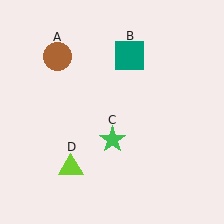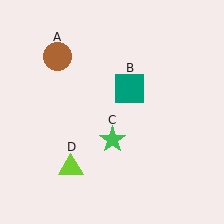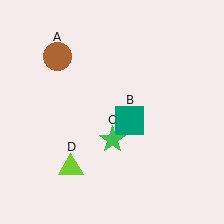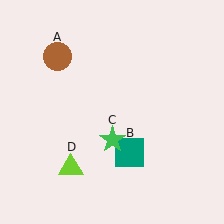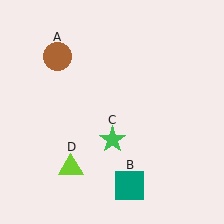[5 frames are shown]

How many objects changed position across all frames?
1 object changed position: teal square (object B).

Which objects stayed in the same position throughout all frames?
Brown circle (object A) and green star (object C) and lime triangle (object D) remained stationary.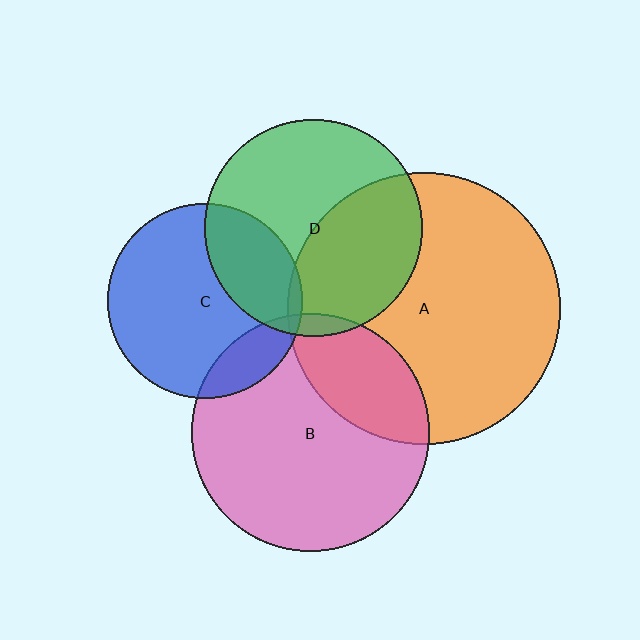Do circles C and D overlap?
Yes.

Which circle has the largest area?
Circle A (orange).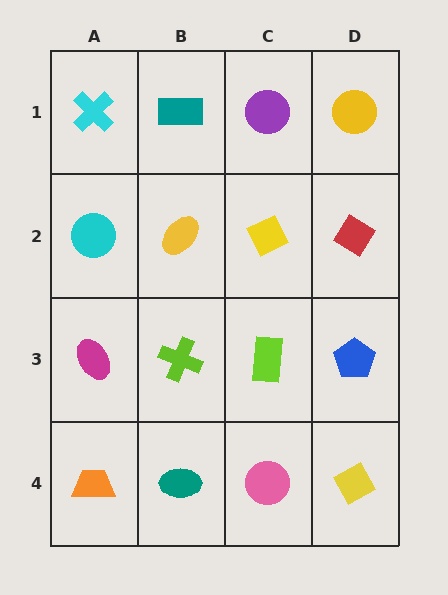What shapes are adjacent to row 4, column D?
A blue pentagon (row 3, column D), a pink circle (row 4, column C).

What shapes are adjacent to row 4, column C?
A lime rectangle (row 3, column C), a teal ellipse (row 4, column B), a yellow diamond (row 4, column D).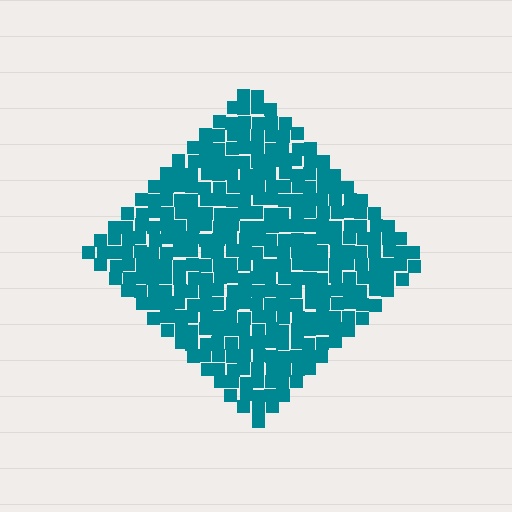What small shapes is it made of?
It is made of small squares.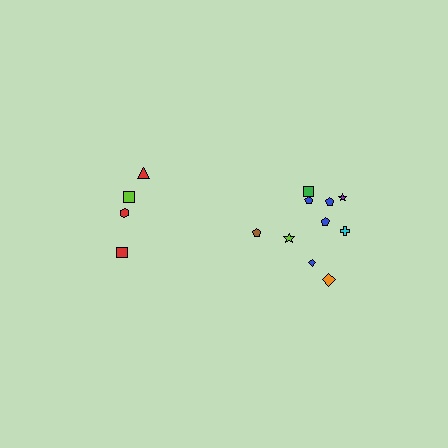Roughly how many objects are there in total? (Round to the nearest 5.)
Roughly 15 objects in total.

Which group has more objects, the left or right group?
The right group.